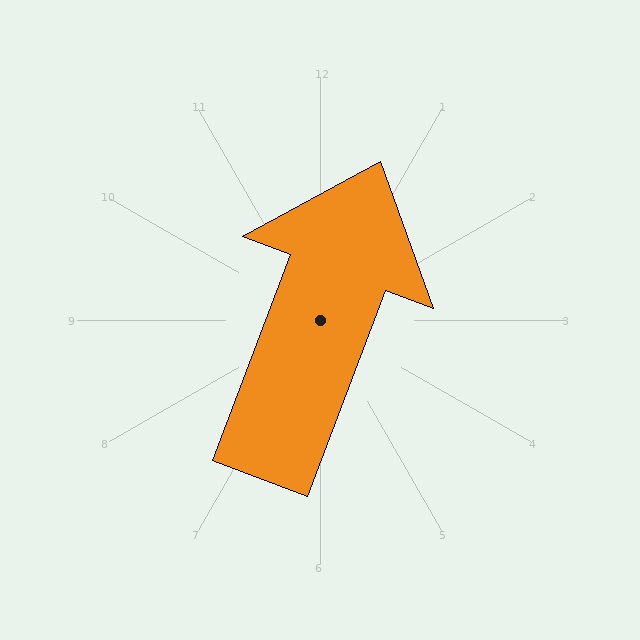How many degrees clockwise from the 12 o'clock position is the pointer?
Approximately 21 degrees.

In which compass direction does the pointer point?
North.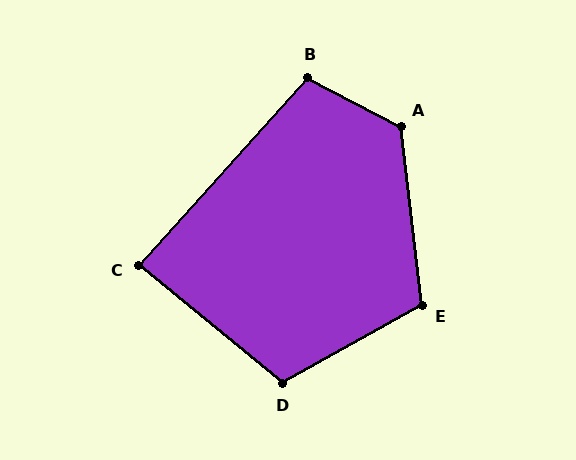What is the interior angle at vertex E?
Approximately 113 degrees (obtuse).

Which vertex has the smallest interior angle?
C, at approximately 87 degrees.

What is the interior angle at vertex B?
Approximately 105 degrees (obtuse).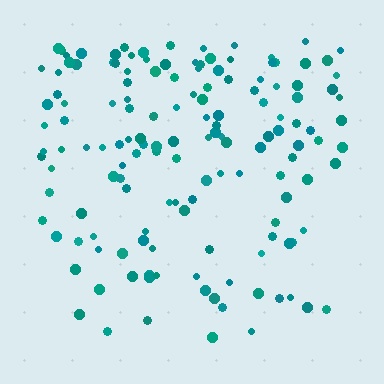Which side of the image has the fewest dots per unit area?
The bottom.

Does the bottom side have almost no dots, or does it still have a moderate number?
Still a moderate number, just noticeably fewer than the top.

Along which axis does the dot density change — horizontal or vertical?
Vertical.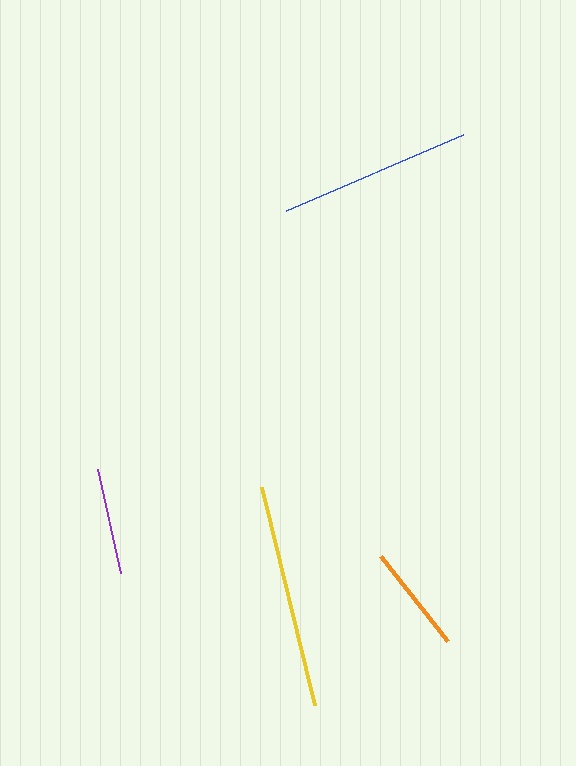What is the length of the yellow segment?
The yellow segment is approximately 225 pixels long.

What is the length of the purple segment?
The purple segment is approximately 107 pixels long.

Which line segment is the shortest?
The purple line is the shortest at approximately 107 pixels.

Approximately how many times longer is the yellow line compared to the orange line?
The yellow line is approximately 2.1 times the length of the orange line.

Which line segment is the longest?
The yellow line is the longest at approximately 225 pixels.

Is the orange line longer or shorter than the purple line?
The orange line is longer than the purple line.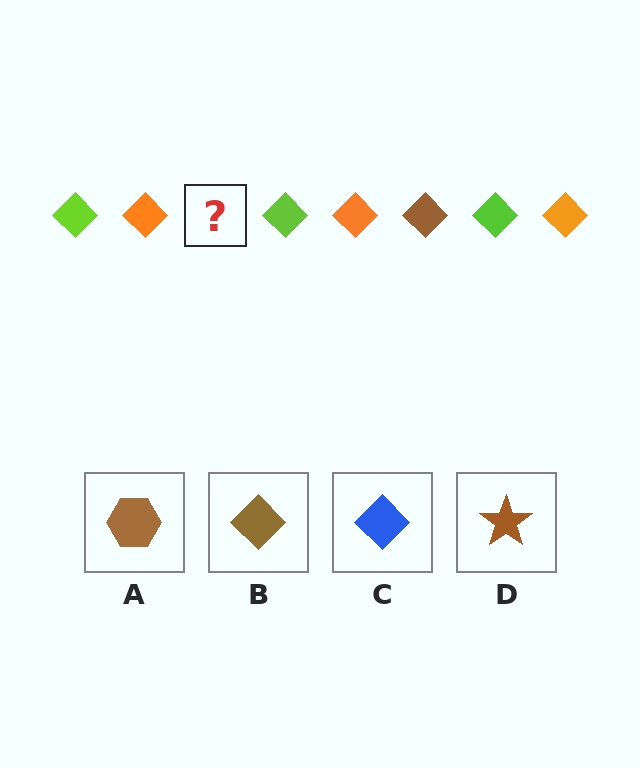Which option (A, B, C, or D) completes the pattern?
B.